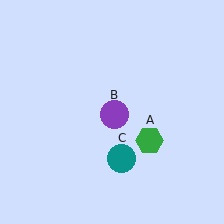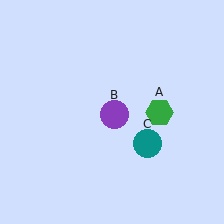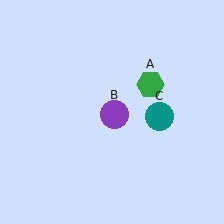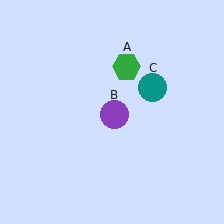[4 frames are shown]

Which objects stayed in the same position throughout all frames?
Purple circle (object B) remained stationary.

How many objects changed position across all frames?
2 objects changed position: green hexagon (object A), teal circle (object C).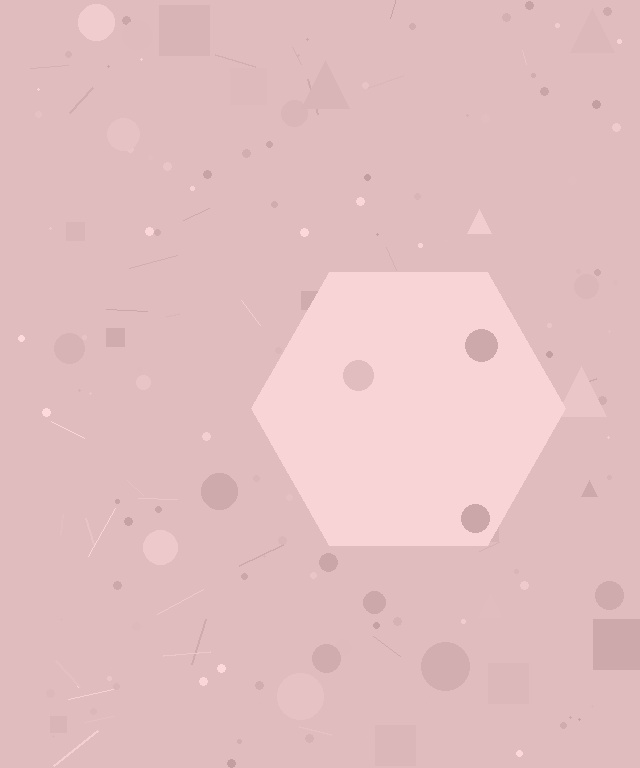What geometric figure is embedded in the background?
A hexagon is embedded in the background.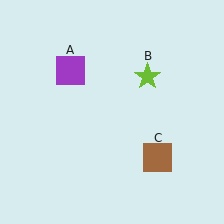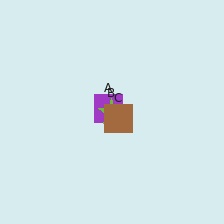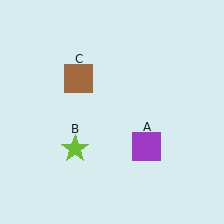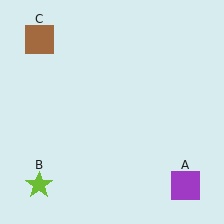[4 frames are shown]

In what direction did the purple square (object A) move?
The purple square (object A) moved down and to the right.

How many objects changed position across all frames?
3 objects changed position: purple square (object A), lime star (object B), brown square (object C).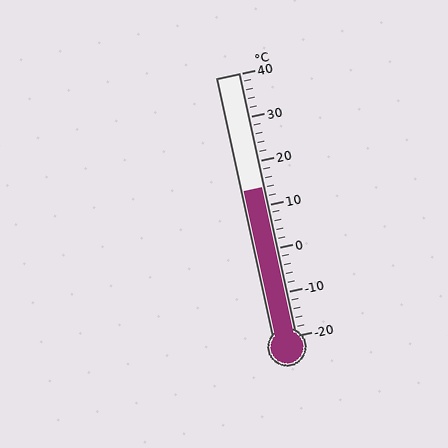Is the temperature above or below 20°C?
The temperature is below 20°C.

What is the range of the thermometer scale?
The thermometer scale ranges from -20°C to 40°C.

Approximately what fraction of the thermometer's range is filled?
The thermometer is filled to approximately 55% of its range.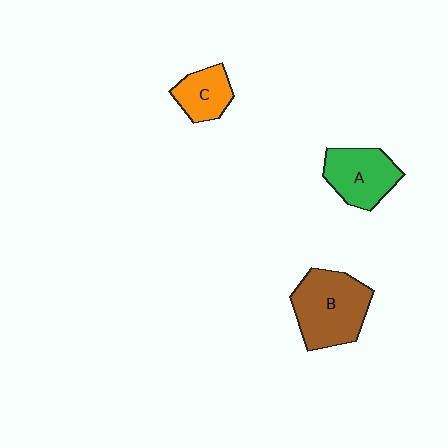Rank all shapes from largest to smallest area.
From largest to smallest: B (brown), A (green), C (orange).